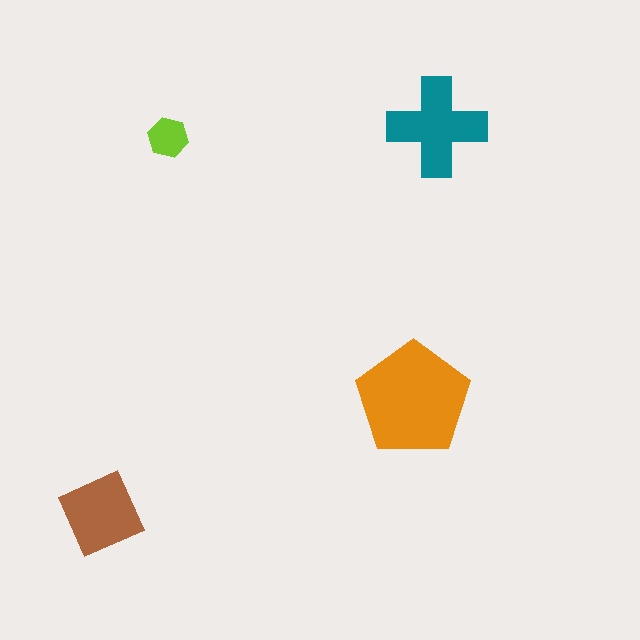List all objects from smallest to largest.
The lime hexagon, the brown diamond, the teal cross, the orange pentagon.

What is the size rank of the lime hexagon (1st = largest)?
4th.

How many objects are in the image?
There are 4 objects in the image.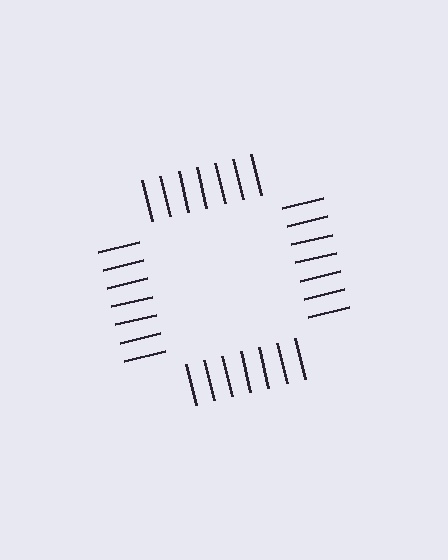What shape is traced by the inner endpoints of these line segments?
An illusory square — the line segments terminate on its edges but no continuous stroke is drawn.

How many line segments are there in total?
28 — 7 along each of the 4 edges.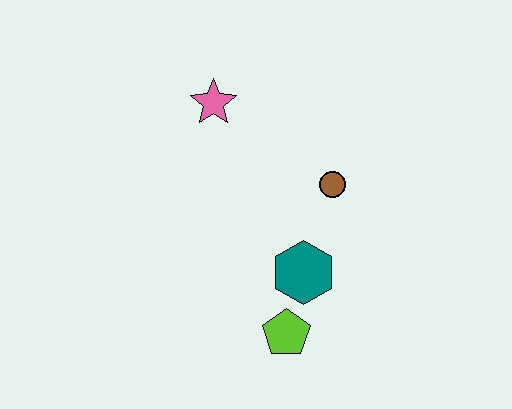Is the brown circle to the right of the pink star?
Yes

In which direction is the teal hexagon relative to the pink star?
The teal hexagon is below the pink star.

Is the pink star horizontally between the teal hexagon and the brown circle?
No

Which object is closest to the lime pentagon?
The teal hexagon is closest to the lime pentagon.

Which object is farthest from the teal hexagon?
The pink star is farthest from the teal hexagon.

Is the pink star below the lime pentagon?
No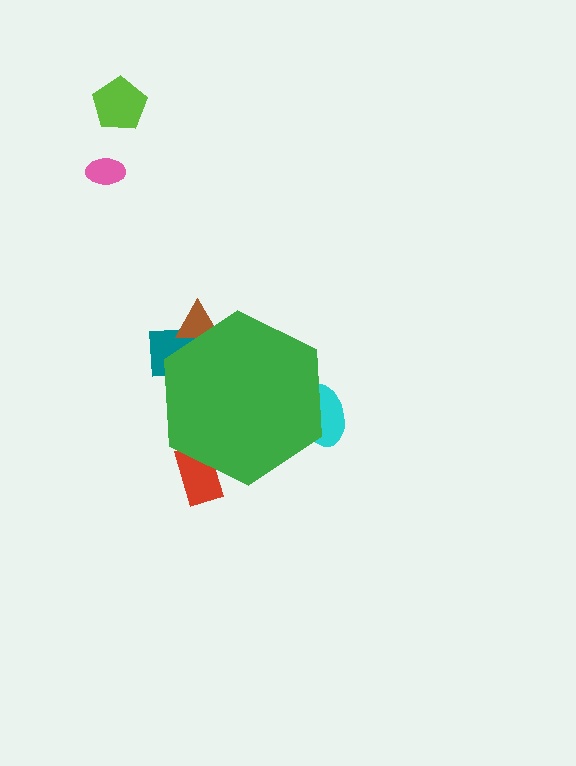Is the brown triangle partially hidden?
Yes, the brown triangle is partially hidden behind the green hexagon.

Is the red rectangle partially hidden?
Yes, the red rectangle is partially hidden behind the green hexagon.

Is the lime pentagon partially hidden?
No, the lime pentagon is fully visible.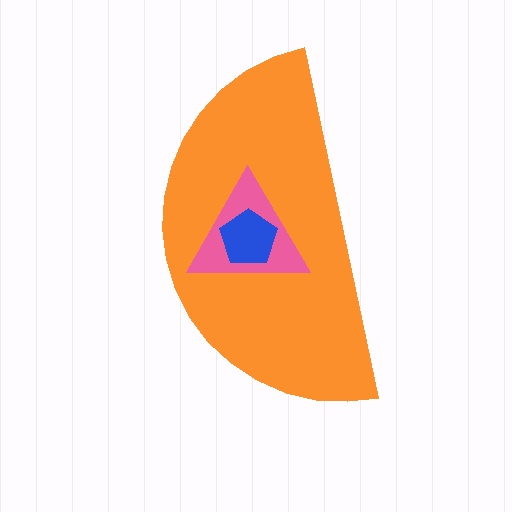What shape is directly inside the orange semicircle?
The pink triangle.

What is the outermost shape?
The orange semicircle.